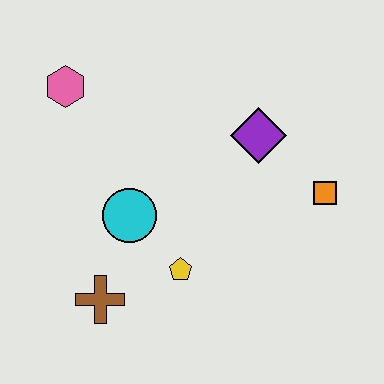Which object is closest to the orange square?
The purple diamond is closest to the orange square.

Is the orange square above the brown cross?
Yes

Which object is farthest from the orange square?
The pink hexagon is farthest from the orange square.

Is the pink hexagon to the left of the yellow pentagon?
Yes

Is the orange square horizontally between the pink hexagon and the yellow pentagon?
No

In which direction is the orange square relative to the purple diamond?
The orange square is to the right of the purple diamond.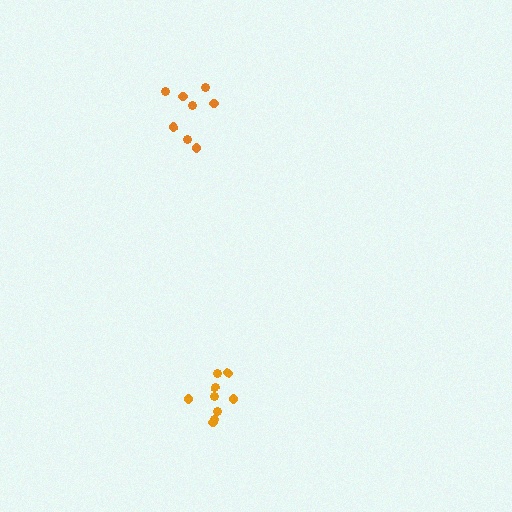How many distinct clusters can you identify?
There are 2 distinct clusters.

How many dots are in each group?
Group 1: 8 dots, Group 2: 9 dots (17 total).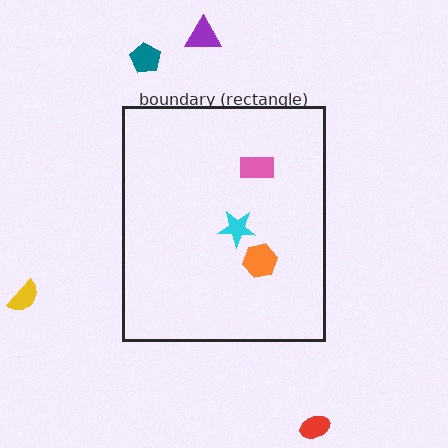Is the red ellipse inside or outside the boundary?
Outside.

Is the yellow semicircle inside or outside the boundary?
Outside.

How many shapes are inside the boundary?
3 inside, 4 outside.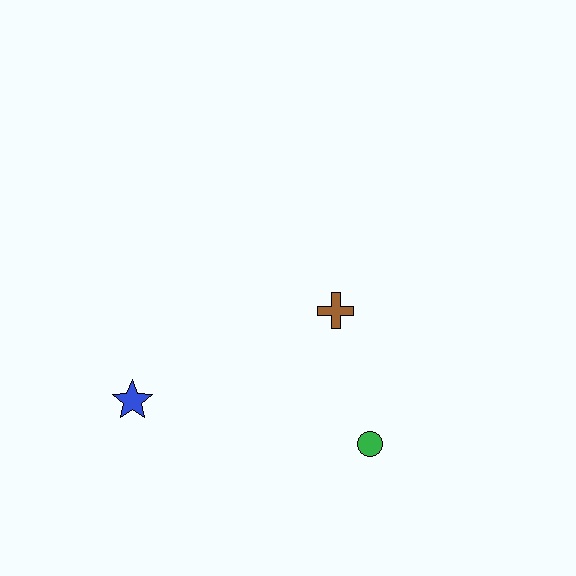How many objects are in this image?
There are 3 objects.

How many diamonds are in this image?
There are no diamonds.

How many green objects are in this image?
There is 1 green object.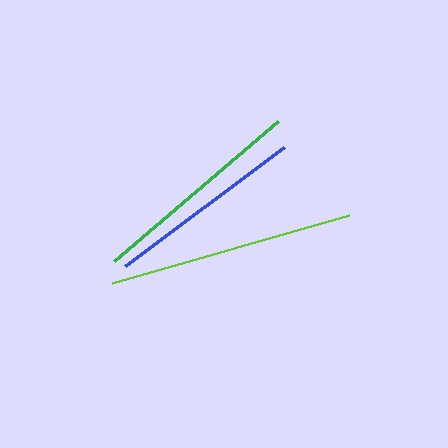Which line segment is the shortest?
The blue line is the shortest at approximately 198 pixels.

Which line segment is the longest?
The lime line is the longest at approximately 245 pixels.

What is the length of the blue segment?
The blue segment is approximately 198 pixels long.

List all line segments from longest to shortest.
From longest to shortest: lime, green, blue.